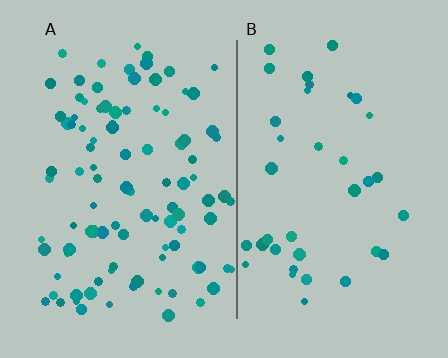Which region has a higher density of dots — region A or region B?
A (the left).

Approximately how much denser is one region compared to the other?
Approximately 2.6× — region A over region B.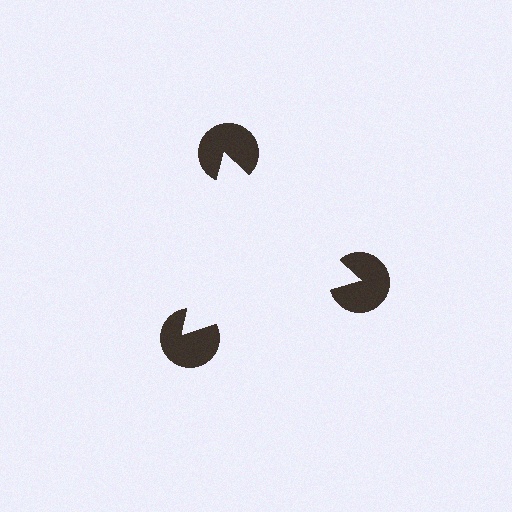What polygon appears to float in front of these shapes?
An illusory triangle — its edges are inferred from the aligned wedge cuts in the pac-man discs, not physically drawn.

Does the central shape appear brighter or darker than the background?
It typically appears slightly brighter than the background, even though no actual brightness change is drawn.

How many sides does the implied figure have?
3 sides.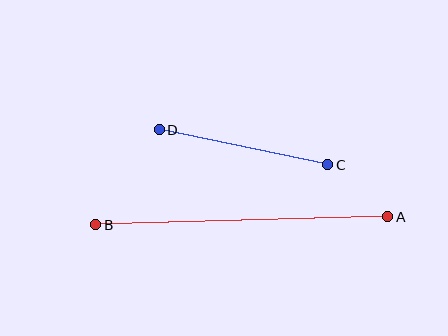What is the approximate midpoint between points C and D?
The midpoint is at approximately (243, 147) pixels.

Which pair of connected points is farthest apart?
Points A and B are farthest apart.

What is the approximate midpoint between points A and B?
The midpoint is at approximately (242, 221) pixels.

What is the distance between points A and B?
The distance is approximately 292 pixels.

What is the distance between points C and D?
The distance is approximately 172 pixels.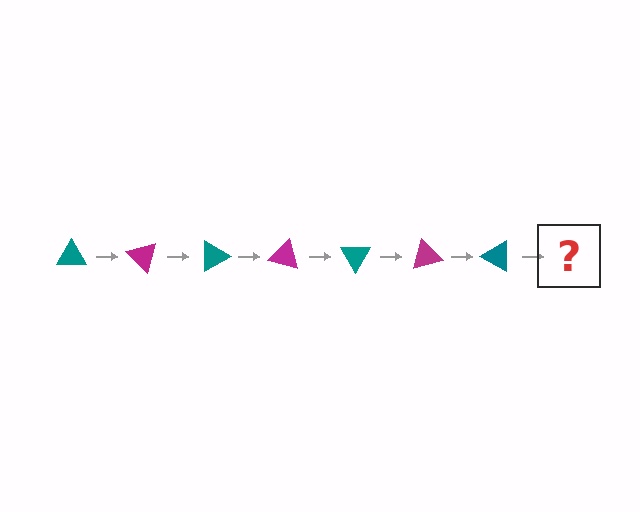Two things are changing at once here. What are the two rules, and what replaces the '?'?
The two rules are that it rotates 45 degrees each step and the color cycles through teal and magenta. The '?' should be a magenta triangle, rotated 315 degrees from the start.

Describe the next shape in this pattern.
It should be a magenta triangle, rotated 315 degrees from the start.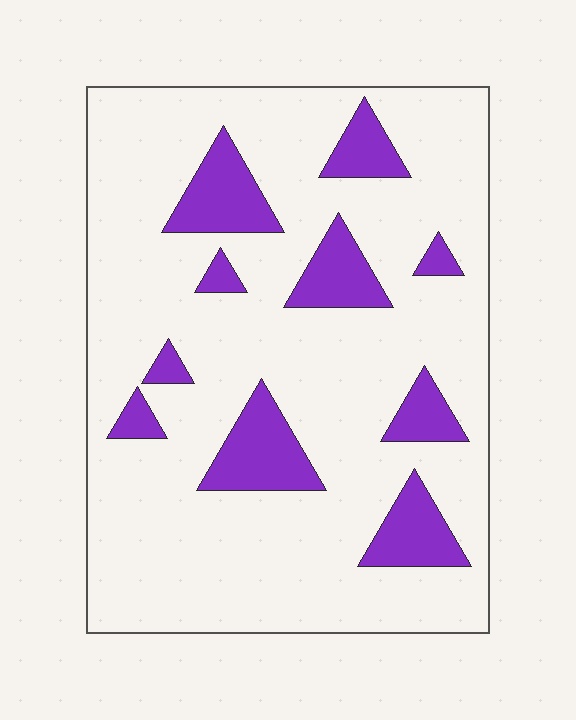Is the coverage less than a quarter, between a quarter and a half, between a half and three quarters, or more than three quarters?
Less than a quarter.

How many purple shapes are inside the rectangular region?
10.